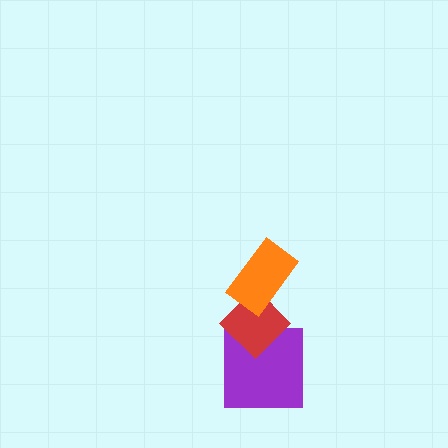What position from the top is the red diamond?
The red diamond is 2nd from the top.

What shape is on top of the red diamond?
The orange rectangle is on top of the red diamond.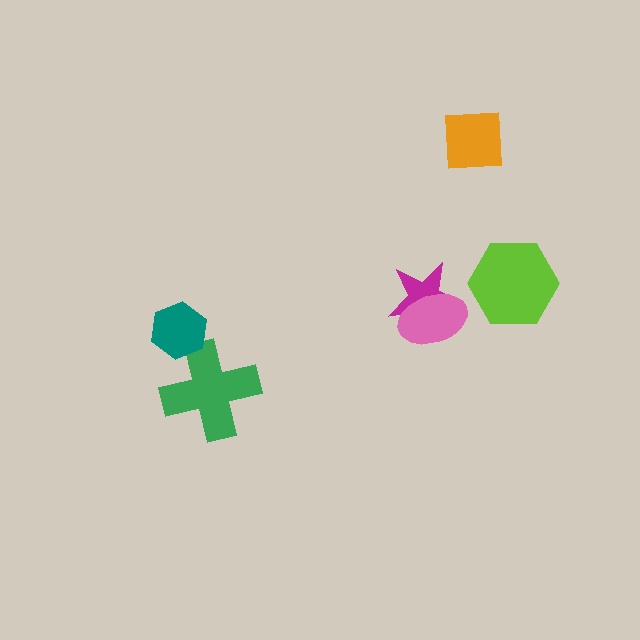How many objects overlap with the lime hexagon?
0 objects overlap with the lime hexagon.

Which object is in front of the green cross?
The teal hexagon is in front of the green cross.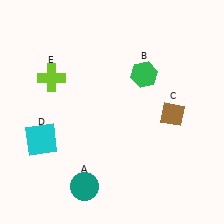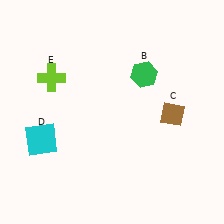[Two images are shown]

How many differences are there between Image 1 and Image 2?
There is 1 difference between the two images.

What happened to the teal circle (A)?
The teal circle (A) was removed in Image 2. It was in the bottom-left area of Image 1.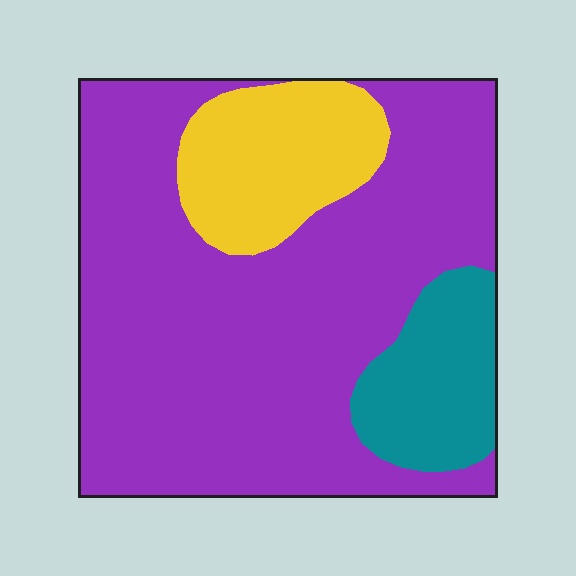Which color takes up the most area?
Purple, at roughly 70%.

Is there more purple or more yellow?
Purple.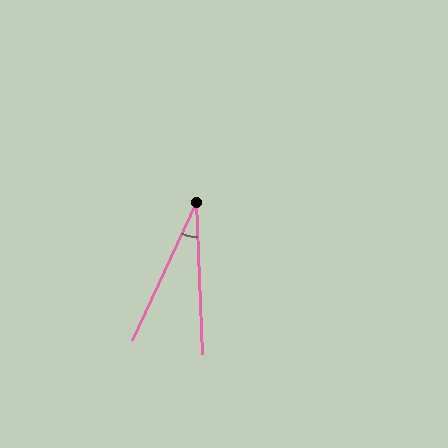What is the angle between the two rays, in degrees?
Approximately 27 degrees.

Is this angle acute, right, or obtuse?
It is acute.